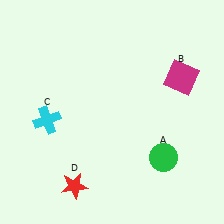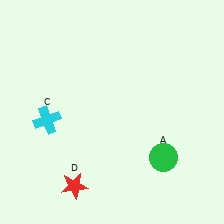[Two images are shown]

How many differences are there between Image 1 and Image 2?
There is 1 difference between the two images.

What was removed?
The magenta square (B) was removed in Image 2.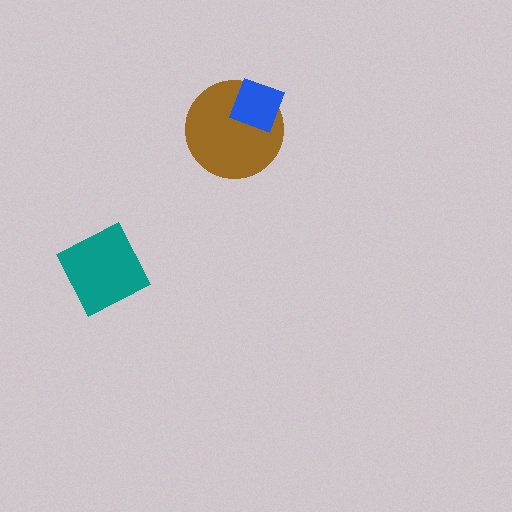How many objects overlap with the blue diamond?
1 object overlaps with the blue diamond.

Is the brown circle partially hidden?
Yes, it is partially covered by another shape.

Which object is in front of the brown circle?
The blue diamond is in front of the brown circle.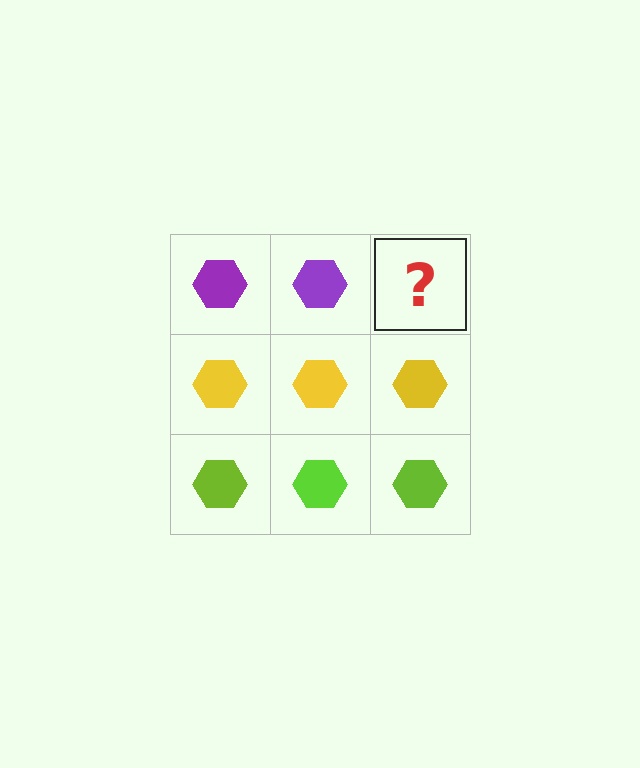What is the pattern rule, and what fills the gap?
The rule is that each row has a consistent color. The gap should be filled with a purple hexagon.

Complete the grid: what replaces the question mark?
The question mark should be replaced with a purple hexagon.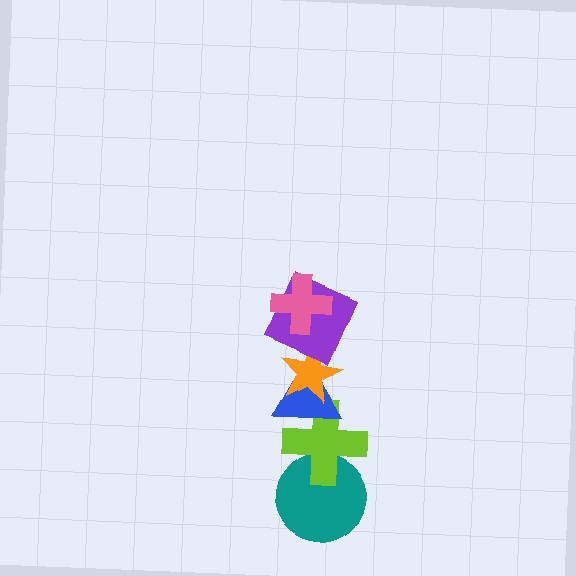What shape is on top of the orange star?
The purple square is on top of the orange star.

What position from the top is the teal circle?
The teal circle is 6th from the top.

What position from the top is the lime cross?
The lime cross is 5th from the top.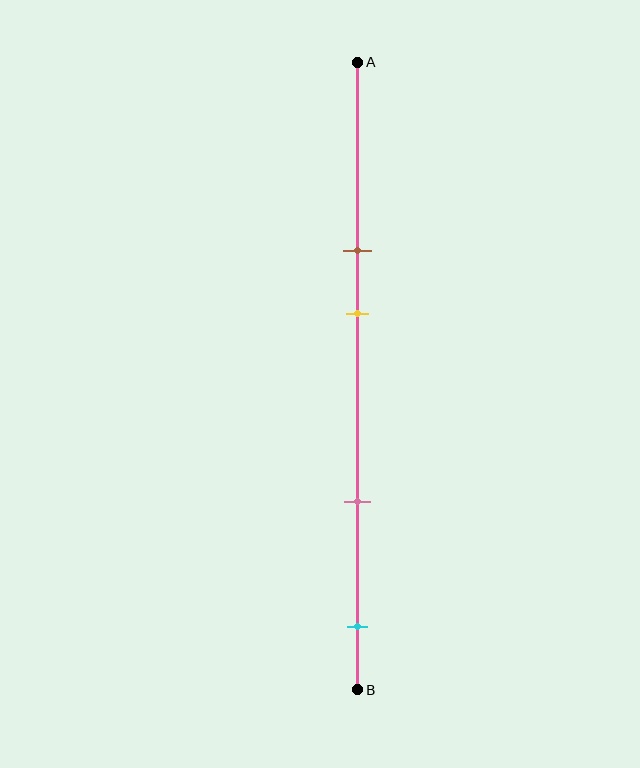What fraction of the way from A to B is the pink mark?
The pink mark is approximately 70% (0.7) of the way from A to B.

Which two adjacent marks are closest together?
The brown and yellow marks are the closest adjacent pair.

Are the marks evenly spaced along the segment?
No, the marks are not evenly spaced.